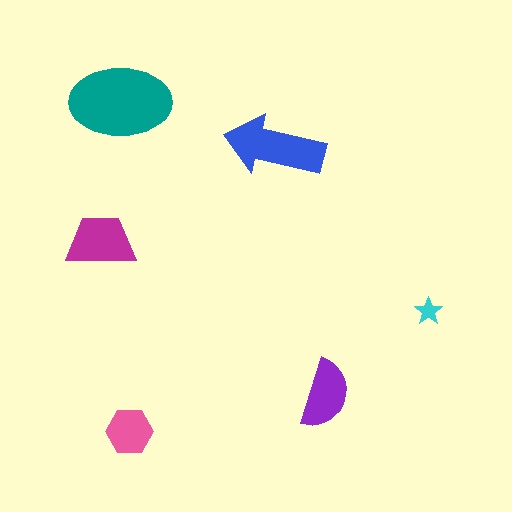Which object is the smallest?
The cyan star.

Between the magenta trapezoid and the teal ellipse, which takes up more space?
The teal ellipse.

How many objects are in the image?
There are 6 objects in the image.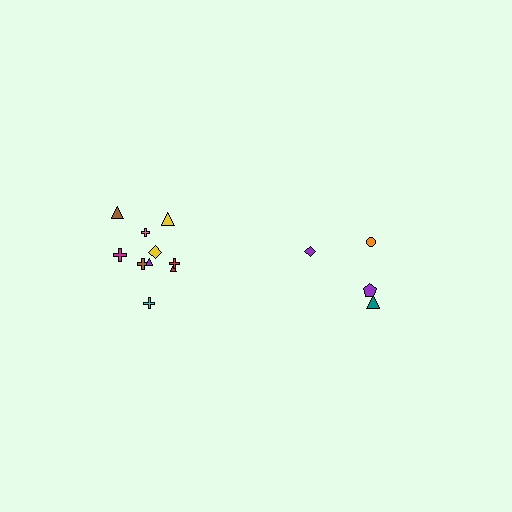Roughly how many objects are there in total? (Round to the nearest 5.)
Roughly 15 objects in total.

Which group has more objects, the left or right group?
The left group.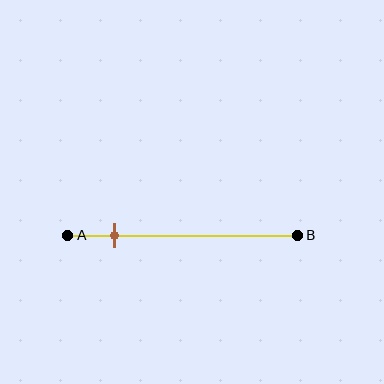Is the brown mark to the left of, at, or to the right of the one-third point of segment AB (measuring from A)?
The brown mark is to the left of the one-third point of segment AB.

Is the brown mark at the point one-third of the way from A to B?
No, the mark is at about 20% from A, not at the 33% one-third point.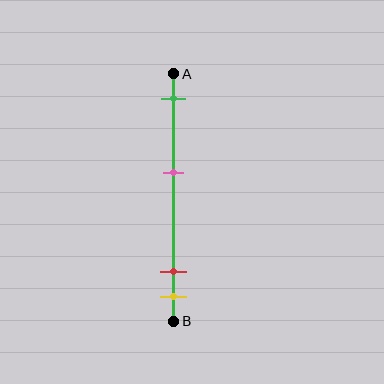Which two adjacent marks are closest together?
The red and yellow marks are the closest adjacent pair.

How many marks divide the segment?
There are 4 marks dividing the segment.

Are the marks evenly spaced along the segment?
No, the marks are not evenly spaced.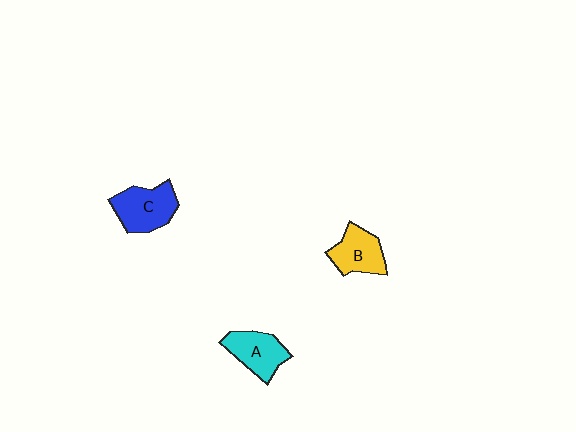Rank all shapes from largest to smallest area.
From largest to smallest: C (blue), A (cyan), B (yellow).